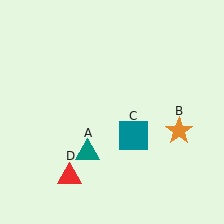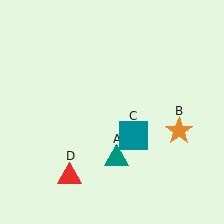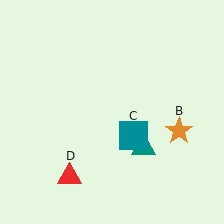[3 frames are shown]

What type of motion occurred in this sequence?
The teal triangle (object A) rotated counterclockwise around the center of the scene.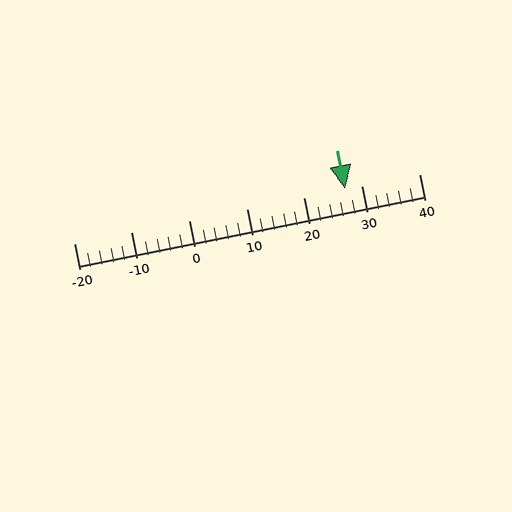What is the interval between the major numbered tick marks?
The major tick marks are spaced 10 units apart.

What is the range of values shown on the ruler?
The ruler shows values from -20 to 40.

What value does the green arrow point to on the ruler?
The green arrow points to approximately 27.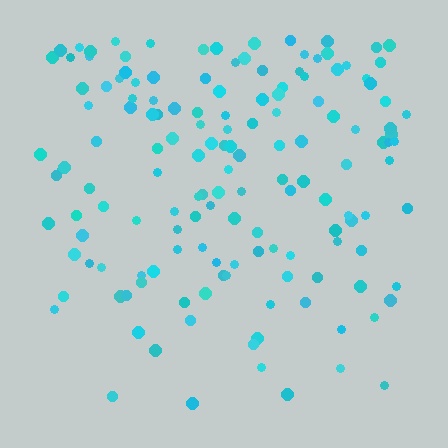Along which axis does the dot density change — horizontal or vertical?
Vertical.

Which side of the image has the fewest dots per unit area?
The bottom.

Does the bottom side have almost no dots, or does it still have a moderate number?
Still a moderate number, just noticeably fewer than the top.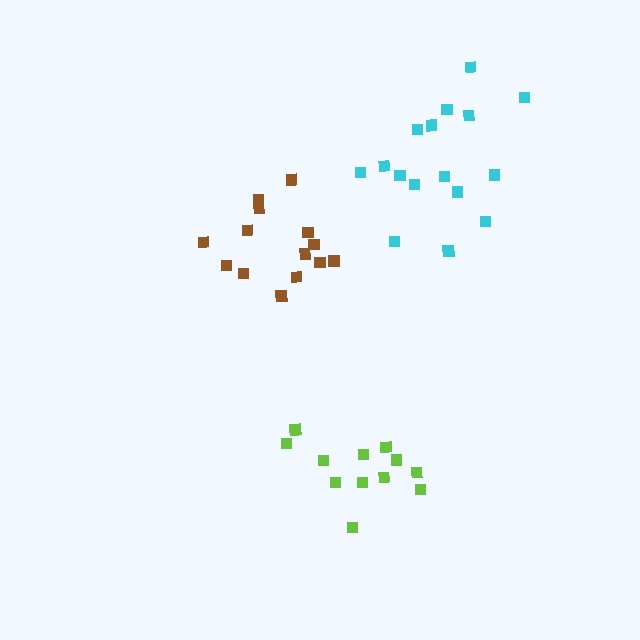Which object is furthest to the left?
The brown cluster is leftmost.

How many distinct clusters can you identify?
There are 3 distinct clusters.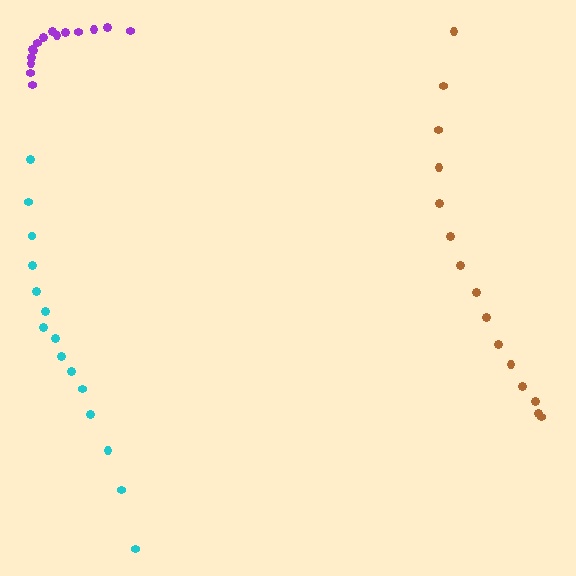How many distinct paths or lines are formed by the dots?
There are 3 distinct paths.